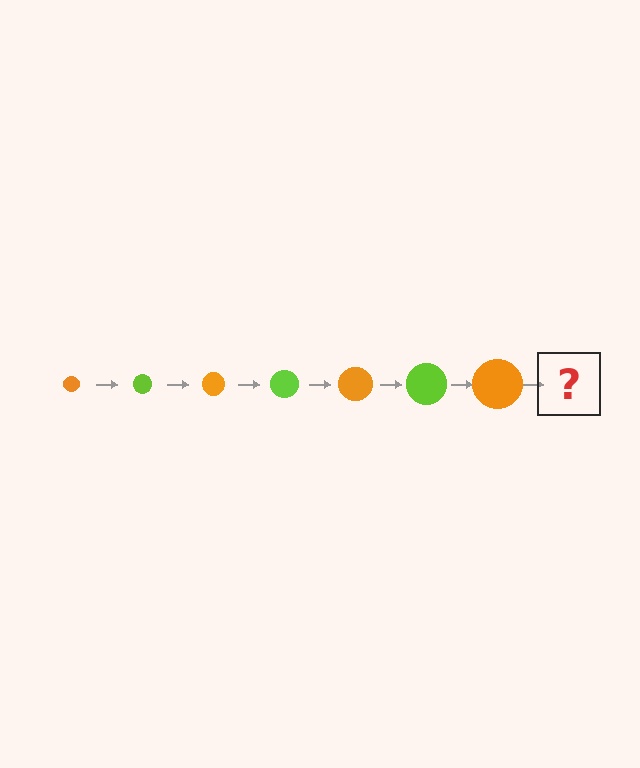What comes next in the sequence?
The next element should be a lime circle, larger than the previous one.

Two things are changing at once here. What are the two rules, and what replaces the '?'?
The two rules are that the circle grows larger each step and the color cycles through orange and lime. The '?' should be a lime circle, larger than the previous one.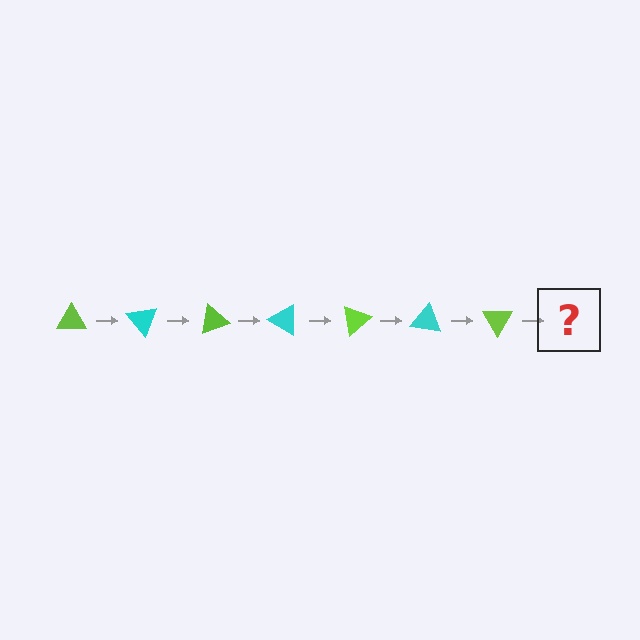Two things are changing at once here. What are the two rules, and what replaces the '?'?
The two rules are that it rotates 50 degrees each step and the color cycles through lime and cyan. The '?' should be a cyan triangle, rotated 350 degrees from the start.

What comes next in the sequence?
The next element should be a cyan triangle, rotated 350 degrees from the start.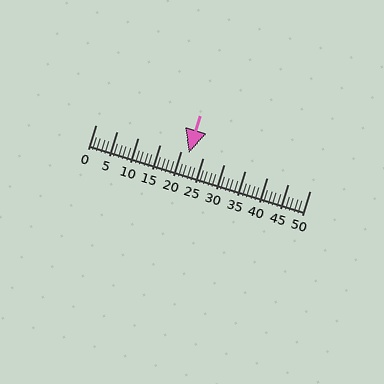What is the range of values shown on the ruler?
The ruler shows values from 0 to 50.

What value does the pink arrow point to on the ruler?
The pink arrow points to approximately 22.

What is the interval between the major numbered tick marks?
The major tick marks are spaced 5 units apart.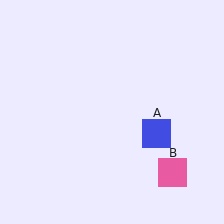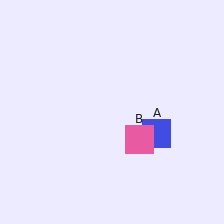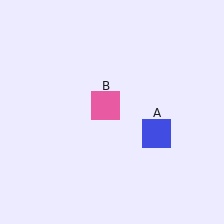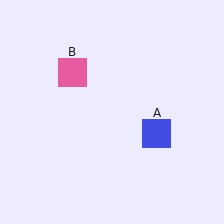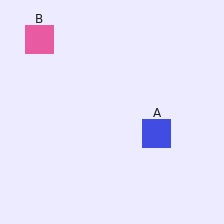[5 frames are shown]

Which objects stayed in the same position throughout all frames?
Blue square (object A) remained stationary.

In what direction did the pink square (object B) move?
The pink square (object B) moved up and to the left.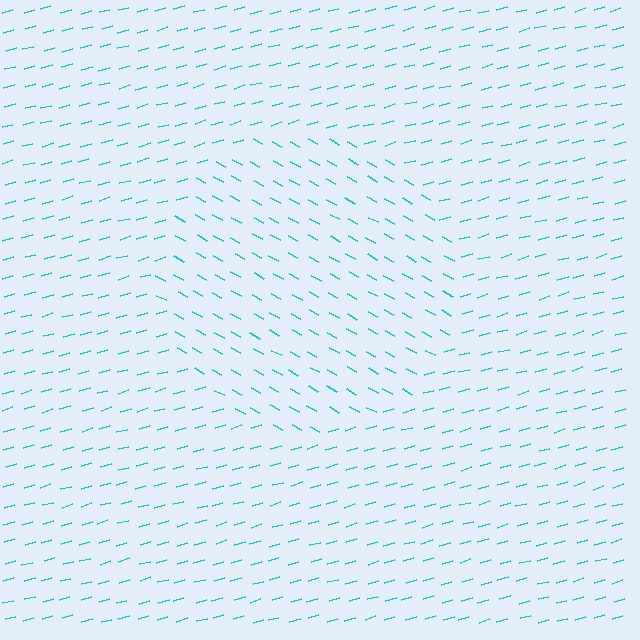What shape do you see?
I see a circle.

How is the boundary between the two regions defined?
The boundary is defined purely by a change in line orientation (approximately 45 degrees difference). All lines are the same color and thickness.